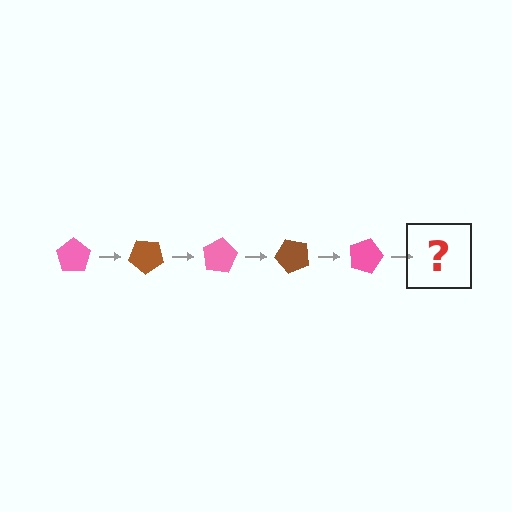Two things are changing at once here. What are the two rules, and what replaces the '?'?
The two rules are that it rotates 40 degrees each step and the color cycles through pink and brown. The '?' should be a brown pentagon, rotated 200 degrees from the start.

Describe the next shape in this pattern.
It should be a brown pentagon, rotated 200 degrees from the start.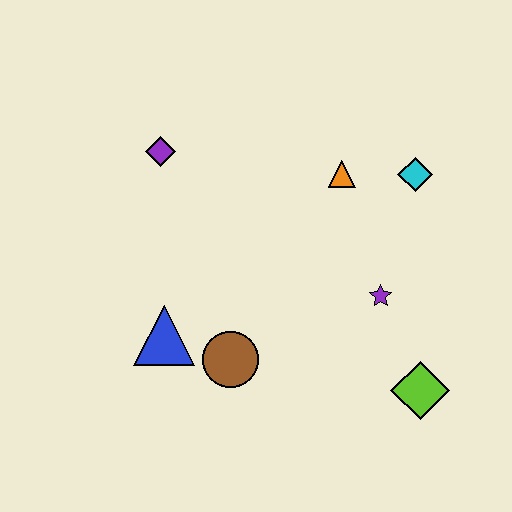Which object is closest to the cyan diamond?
The orange triangle is closest to the cyan diamond.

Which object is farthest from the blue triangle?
The cyan diamond is farthest from the blue triangle.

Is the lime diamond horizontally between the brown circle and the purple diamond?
No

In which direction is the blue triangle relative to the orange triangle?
The blue triangle is to the left of the orange triangle.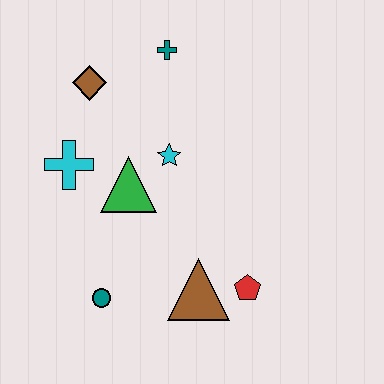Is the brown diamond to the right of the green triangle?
No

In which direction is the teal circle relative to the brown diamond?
The teal circle is below the brown diamond.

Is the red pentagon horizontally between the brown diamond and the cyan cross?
No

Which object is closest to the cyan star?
The green triangle is closest to the cyan star.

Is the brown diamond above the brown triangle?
Yes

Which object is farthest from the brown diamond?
The red pentagon is farthest from the brown diamond.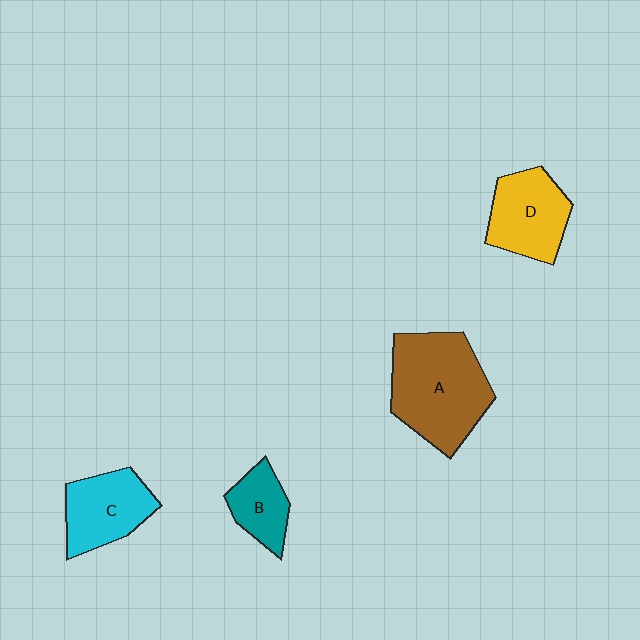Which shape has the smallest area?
Shape B (teal).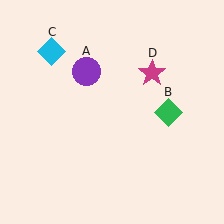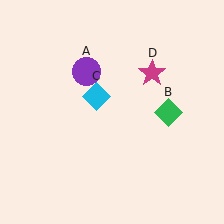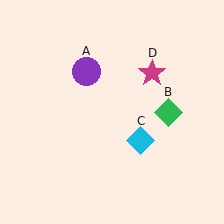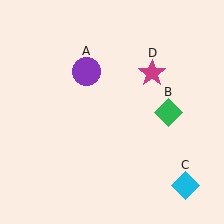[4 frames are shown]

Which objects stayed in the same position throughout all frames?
Purple circle (object A) and green diamond (object B) and magenta star (object D) remained stationary.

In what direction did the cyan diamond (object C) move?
The cyan diamond (object C) moved down and to the right.